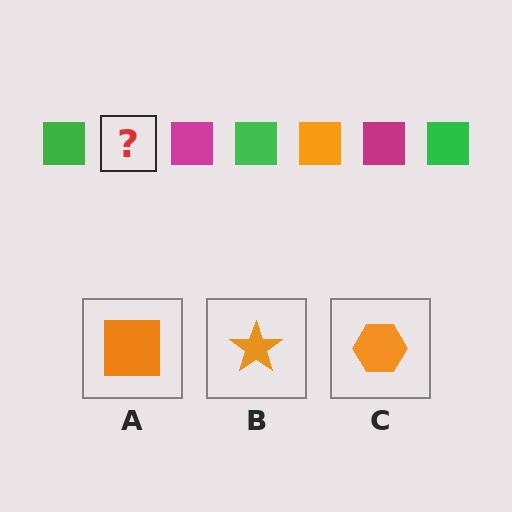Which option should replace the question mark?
Option A.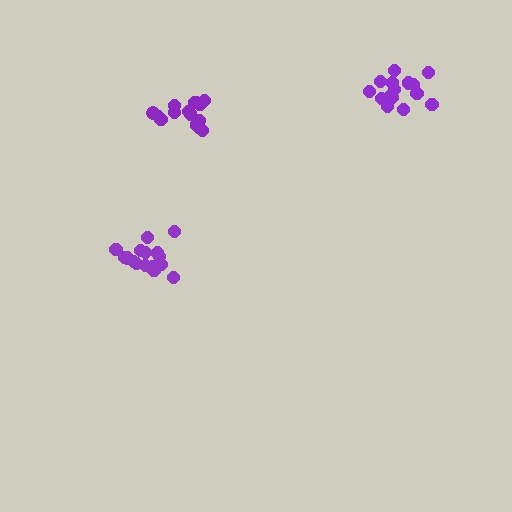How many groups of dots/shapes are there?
There are 3 groups.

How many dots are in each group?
Group 1: 15 dots, Group 2: 15 dots, Group 3: 16 dots (46 total).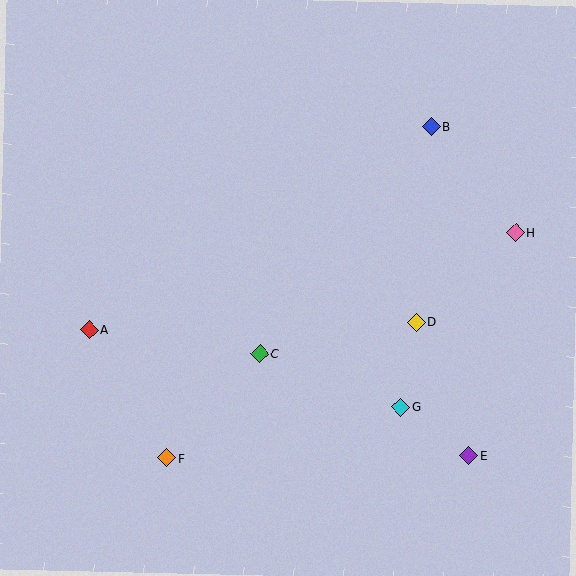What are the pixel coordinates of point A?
Point A is at (89, 330).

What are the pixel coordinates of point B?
Point B is at (431, 126).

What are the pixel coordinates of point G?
Point G is at (401, 407).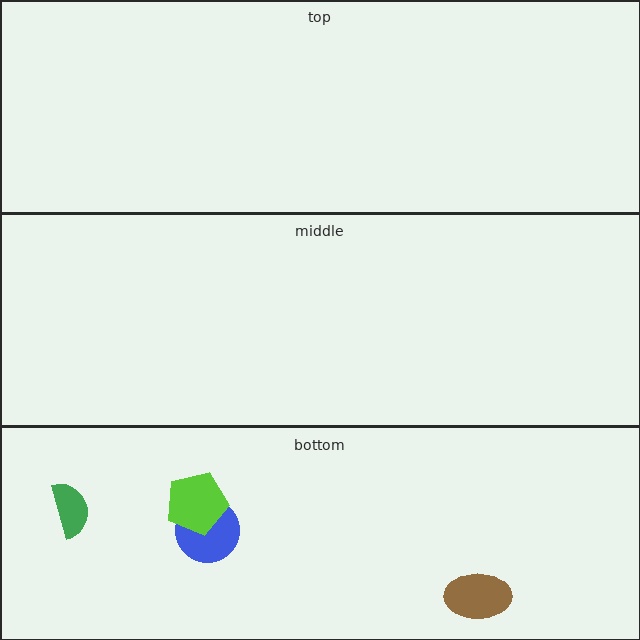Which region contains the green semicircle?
The bottom region.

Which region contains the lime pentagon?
The bottom region.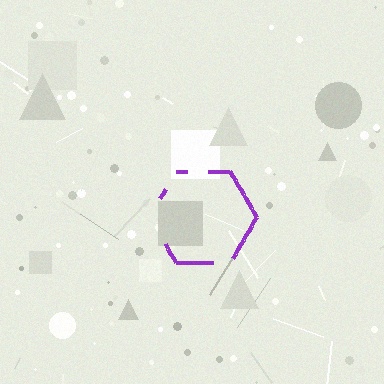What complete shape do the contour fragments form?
The contour fragments form a hexagon.